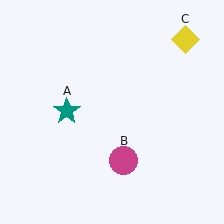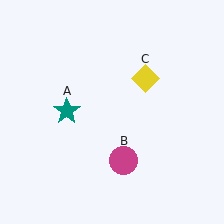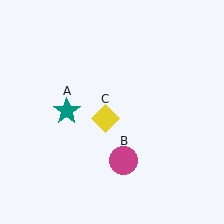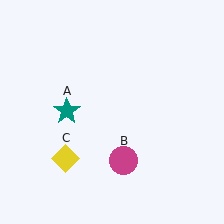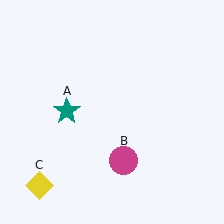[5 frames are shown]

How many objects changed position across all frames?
1 object changed position: yellow diamond (object C).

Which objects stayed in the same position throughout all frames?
Teal star (object A) and magenta circle (object B) remained stationary.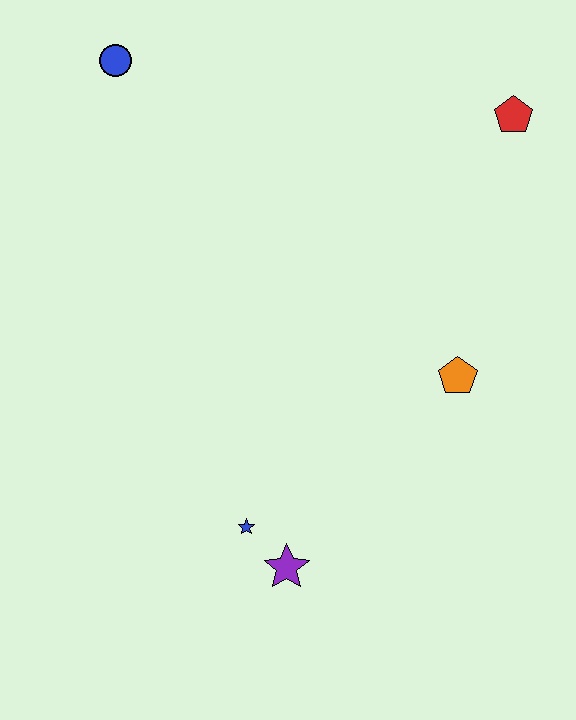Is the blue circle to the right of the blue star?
No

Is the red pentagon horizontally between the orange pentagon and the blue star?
No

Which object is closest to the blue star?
The purple star is closest to the blue star.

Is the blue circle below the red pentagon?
No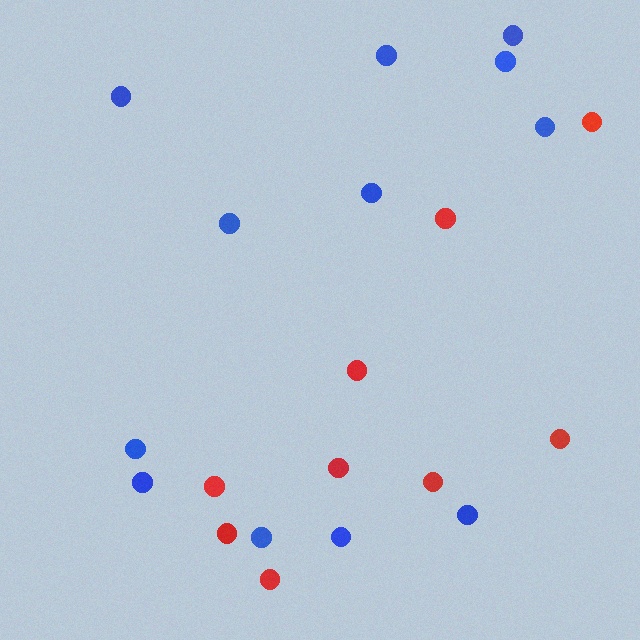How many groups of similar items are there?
There are 2 groups: one group of red circles (9) and one group of blue circles (12).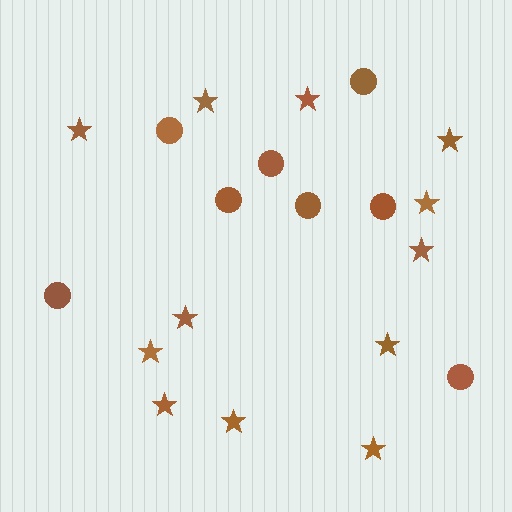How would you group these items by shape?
There are 2 groups: one group of circles (8) and one group of stars (12).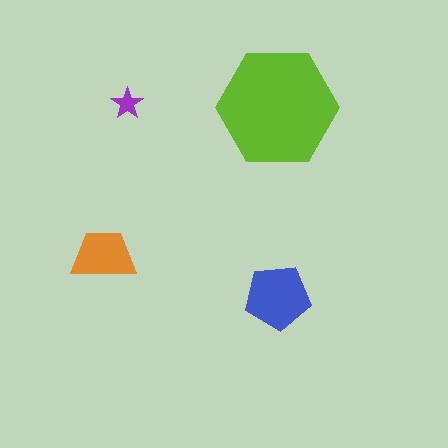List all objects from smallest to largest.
The purple star, the orange trapezoid, the blue pentagon, the lime hexagon.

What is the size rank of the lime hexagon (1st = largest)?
1st.